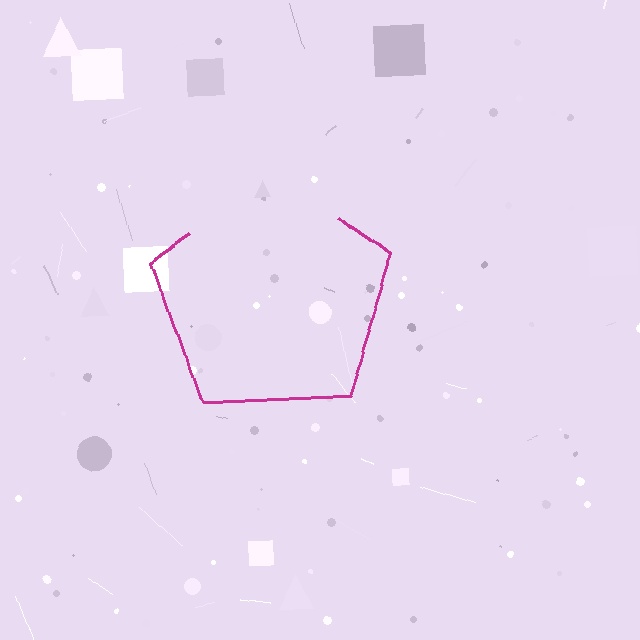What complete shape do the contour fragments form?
The contour fragments form a pentagon.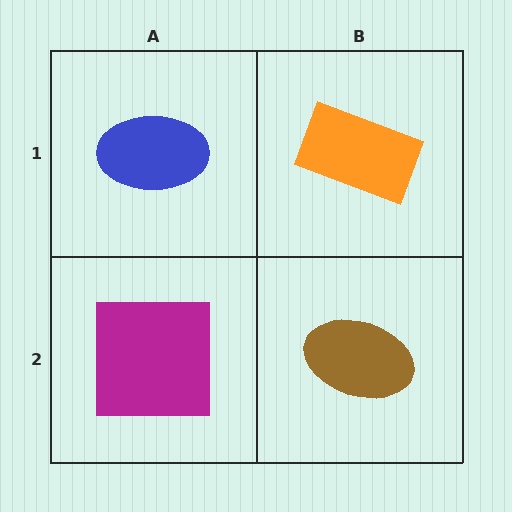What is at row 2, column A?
A magenta square.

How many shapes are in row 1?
2 shapes.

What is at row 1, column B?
An orange rectangle.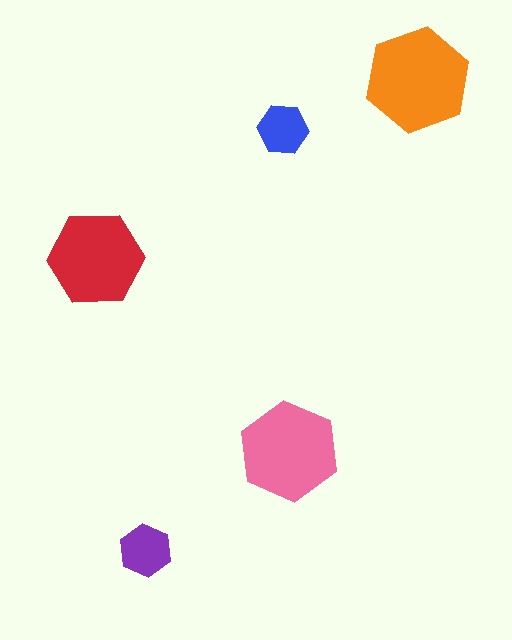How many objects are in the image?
There are 5 objects in the image.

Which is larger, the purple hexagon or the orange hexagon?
The orange one.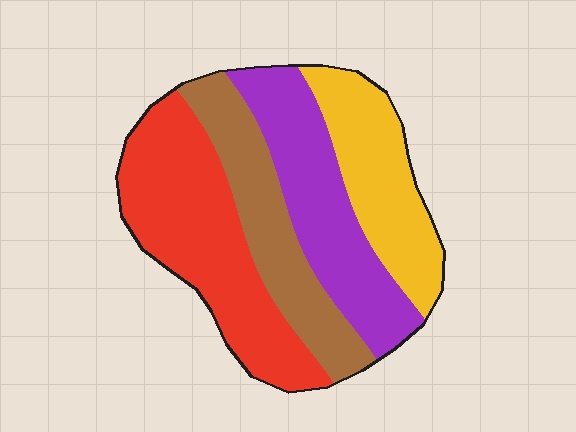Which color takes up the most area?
Red, at roughly 35%.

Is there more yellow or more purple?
Purple.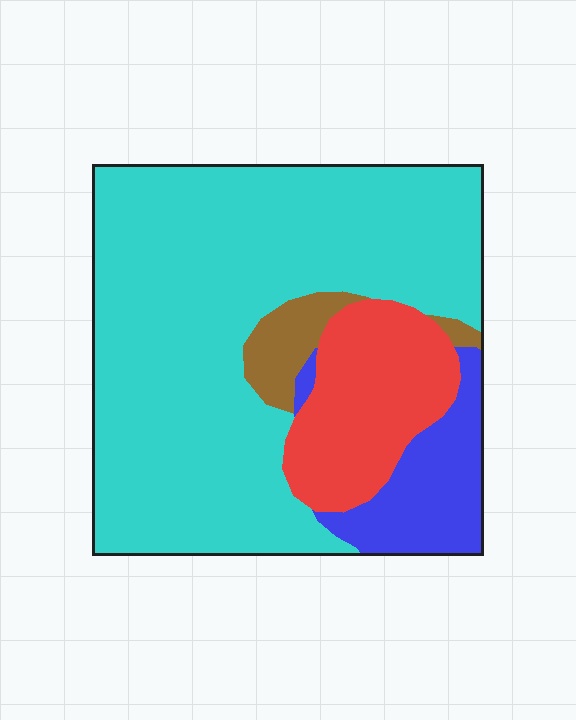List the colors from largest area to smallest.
From largest to smallest: cyan, red, blue, brown.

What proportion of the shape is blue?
Blue takes up less than a sixth of the shape.